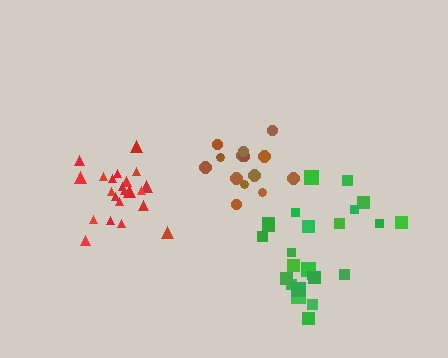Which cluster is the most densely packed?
Red.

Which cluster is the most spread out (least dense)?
Green.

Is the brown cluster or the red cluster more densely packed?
Red.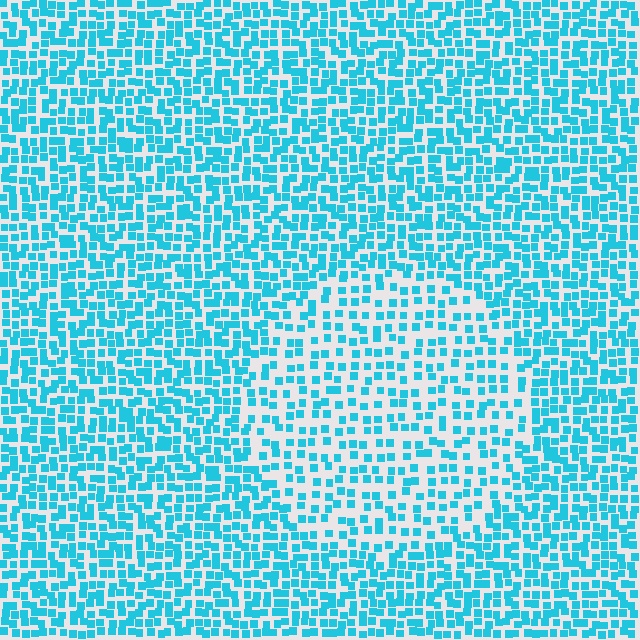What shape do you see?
I see a circle.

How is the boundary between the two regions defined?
The boundary is defined by a change in element density (approximately 1.8x ratio). All elements are the same color, size, and shape.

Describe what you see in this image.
The image contains small cyan elements arranged at two different densities. A circle-shaped region is visible where the elements are less densely packed than the surrounding area.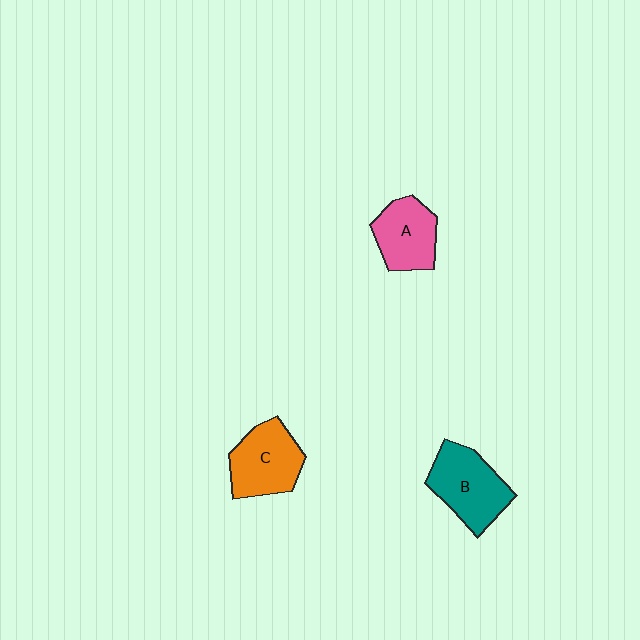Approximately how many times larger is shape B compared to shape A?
Approximately 1.2 times.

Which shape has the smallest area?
Shape A (pink).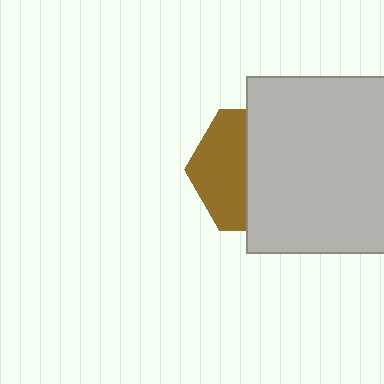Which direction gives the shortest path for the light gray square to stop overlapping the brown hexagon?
Moving right gives the shortest separation.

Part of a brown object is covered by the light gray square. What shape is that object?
It is a hexagon.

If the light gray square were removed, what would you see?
You would see the complete brown hexagon.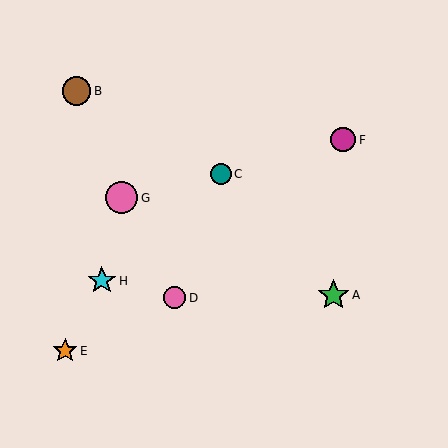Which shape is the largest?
The pink circle (labeled G) is the largest.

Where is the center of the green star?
The center of the green star is at (333, 295).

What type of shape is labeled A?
Shape A is a green star.